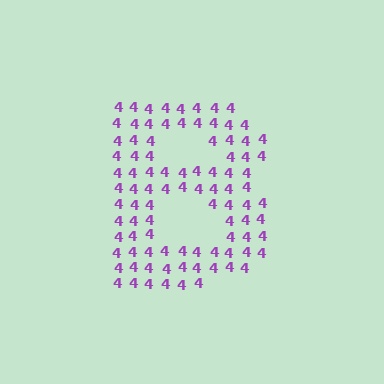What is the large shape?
The large shape is the letter B.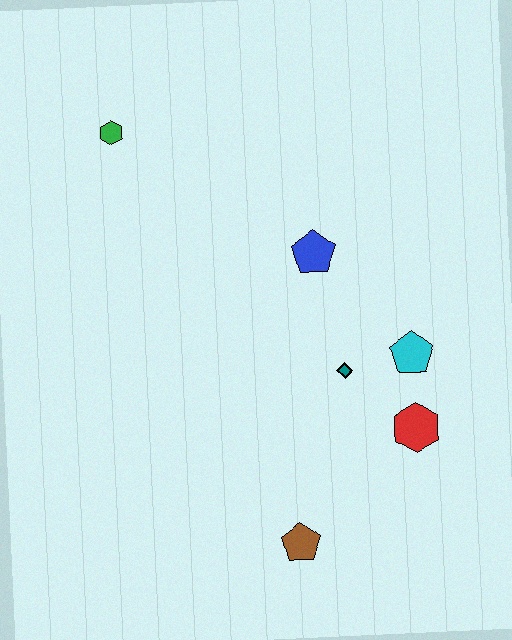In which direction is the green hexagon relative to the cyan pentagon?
The green hexagon is to the left of the cyan pentagon.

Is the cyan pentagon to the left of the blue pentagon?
No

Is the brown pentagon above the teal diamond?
No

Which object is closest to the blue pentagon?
The teal diamond is closest to the blue pentagon.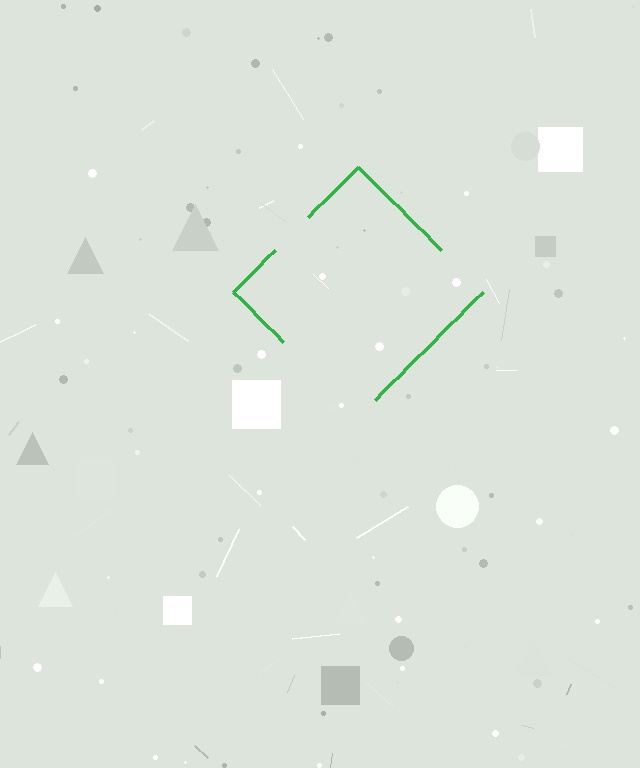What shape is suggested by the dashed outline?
The dashed outline suggests a diamond.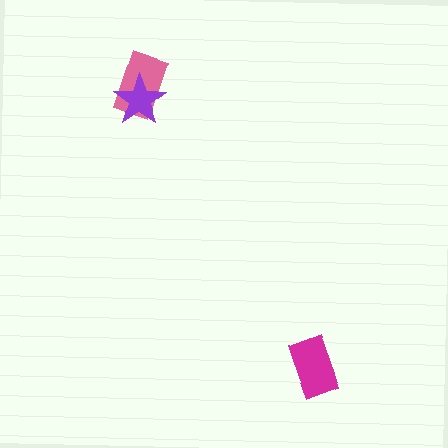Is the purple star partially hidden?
No, no other shape covers it.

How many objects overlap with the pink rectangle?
1 object overlaps with the pink rectangle.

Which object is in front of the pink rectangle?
The purple star is in front of the pink rectangle.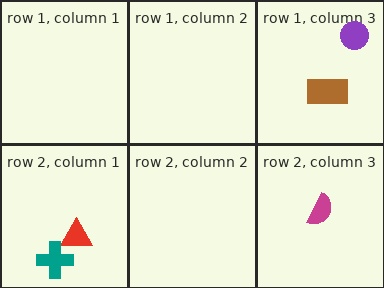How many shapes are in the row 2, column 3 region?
1.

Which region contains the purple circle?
The row 1, column 3 region.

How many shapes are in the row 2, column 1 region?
2.